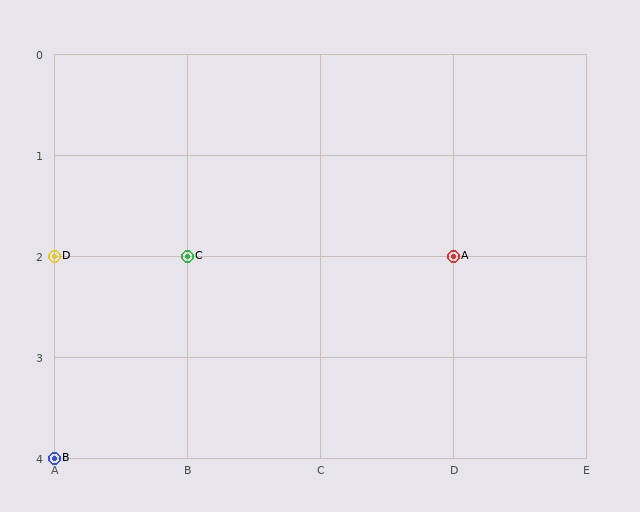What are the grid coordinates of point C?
Point C is at grid coordinates (B, 2).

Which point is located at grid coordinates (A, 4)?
Point B is at (A, 4).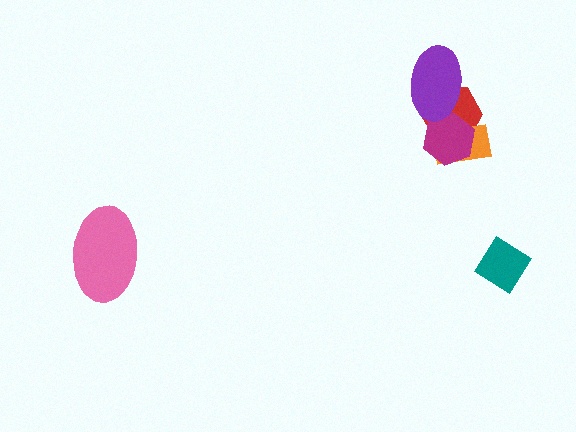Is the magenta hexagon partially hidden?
Yes, it is partially covered by another shape.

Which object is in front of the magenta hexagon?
The purple ellipse is in front of the magenta hexagon.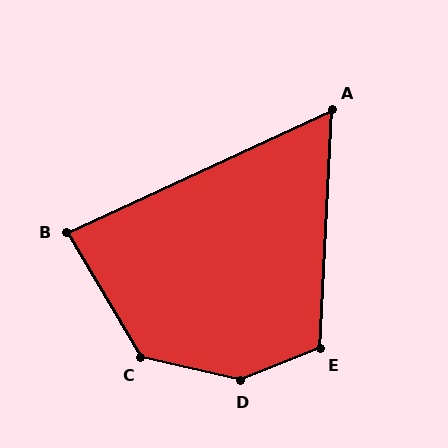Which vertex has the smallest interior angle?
A, at approximately 62 degrees.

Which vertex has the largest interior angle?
D, at approximately 145 degrees.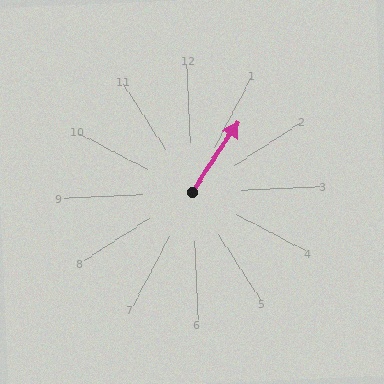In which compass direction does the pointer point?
Northeast.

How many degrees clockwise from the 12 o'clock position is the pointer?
Approximately 36 degrees.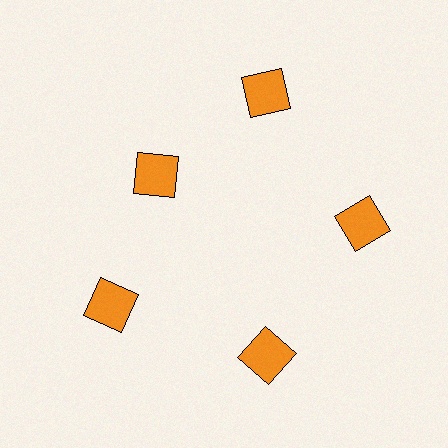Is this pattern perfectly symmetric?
No. The 5 orange squares are arranged in a ring, but one element near the 10 o'clock position is pulled inward toward the center, breaking the 5-fold rotational symmetry.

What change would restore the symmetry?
The symmetry would be restored by moving it outward, back onto the ring so that all 5 squares sit at equal angles and equal distance from the center.